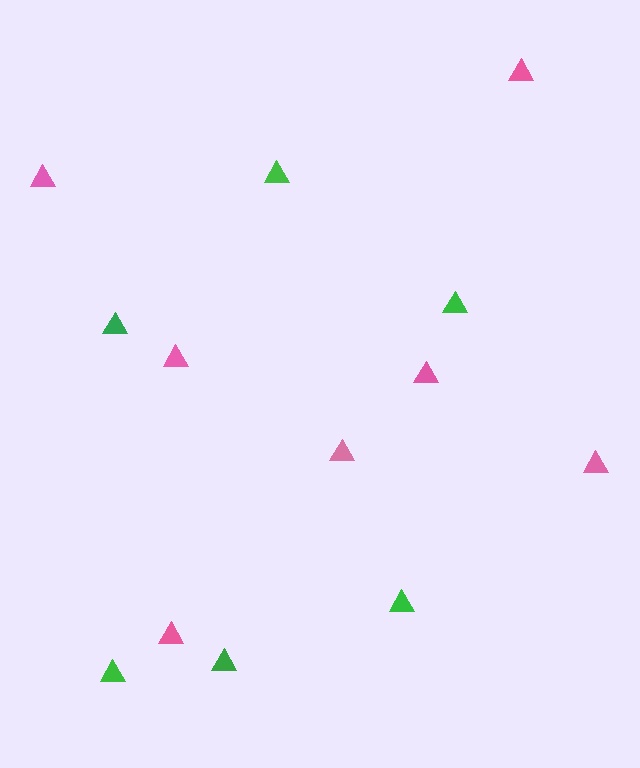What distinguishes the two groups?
There are 2 groups: one group of green triangles (6) and one group of pink triangles (7).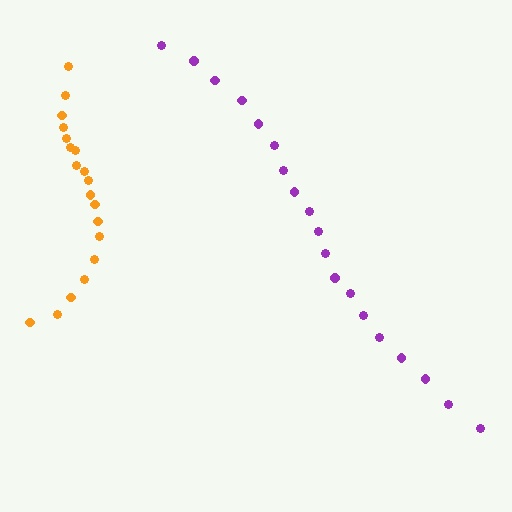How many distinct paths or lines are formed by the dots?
There are 2 distinct paths.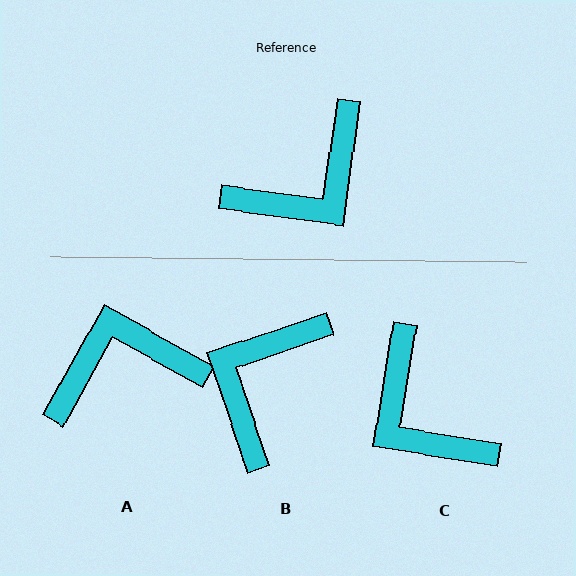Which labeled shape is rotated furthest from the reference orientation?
A, about 159 degrees away.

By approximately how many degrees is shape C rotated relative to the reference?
Approximately 91 degrees clockwise.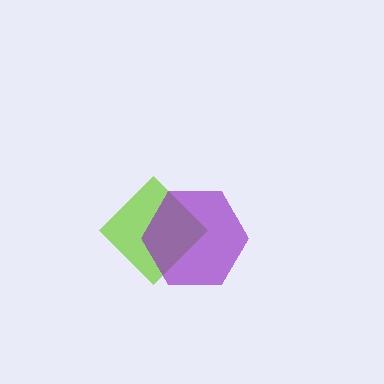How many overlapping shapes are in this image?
There are 2 overlapping shapes in the image.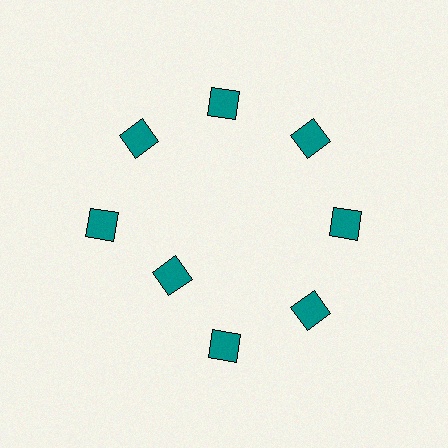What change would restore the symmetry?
The symmetry would be restored by moving it outward, back onto the ring so that all 8 diamonds sit at equal angles and equal distance from the center.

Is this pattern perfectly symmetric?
No. The 8 teal diamonds are arranged in a ring, but one element near the 8 o'clock position is pulled inward toward the center, breaking the 8-fold rotational symmetry.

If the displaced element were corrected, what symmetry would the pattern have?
It would have 8-fold rotational symmetry — the pattern would map onto itself every 45 degrees.